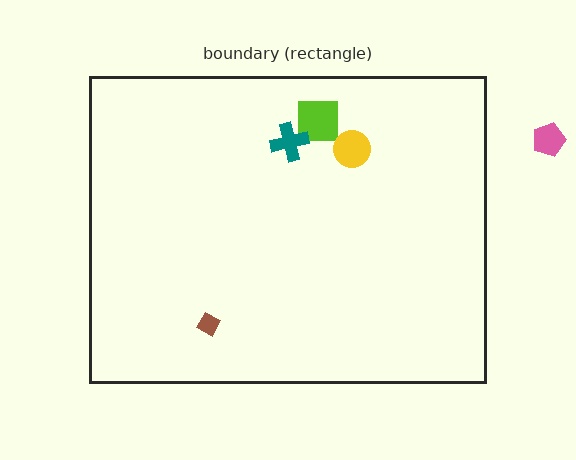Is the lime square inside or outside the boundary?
Inside.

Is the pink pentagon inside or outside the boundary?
Outside.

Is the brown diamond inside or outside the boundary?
Inside.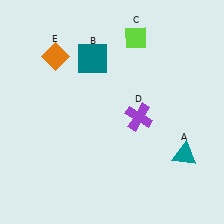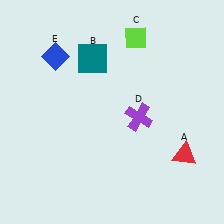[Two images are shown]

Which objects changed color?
A changed from teal to red. E changed from orange to blue.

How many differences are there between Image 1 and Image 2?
There are 2 differences between the two images.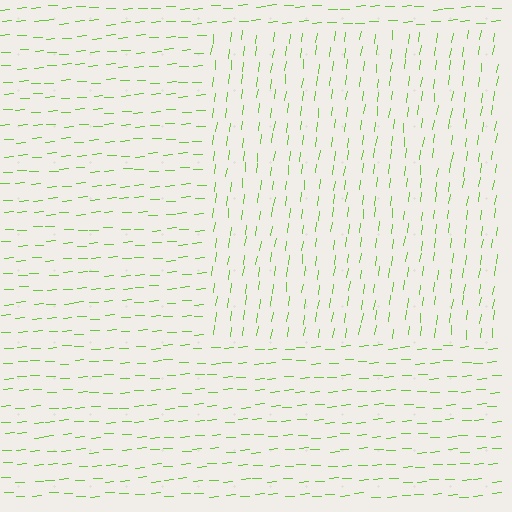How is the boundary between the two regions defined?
The boundary is defined purely by a change in line orientation (approximately 79 degrees difference). All lines are the same color and thickness.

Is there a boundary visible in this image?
Yes, there is a texture boundary formed by a change in line orientation.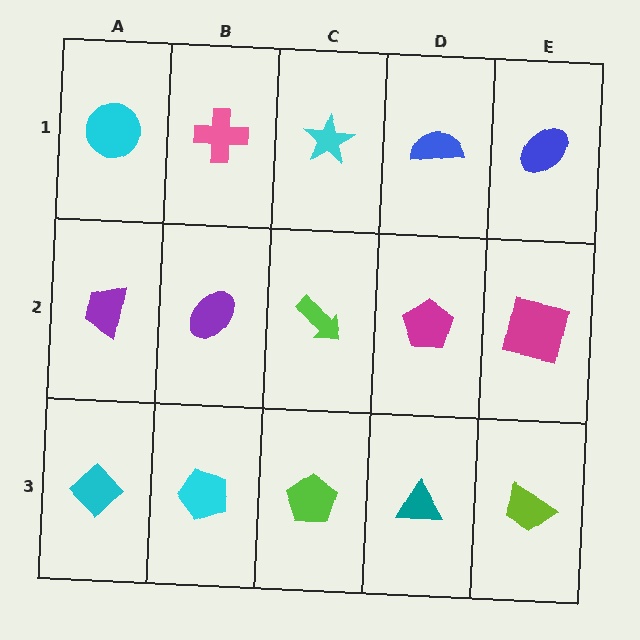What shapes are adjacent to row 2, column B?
A pink cross (row 1, column B), a cyan pentagon (row 3, column B), a purple trapezoid (row 2, column A), a lime arrow (row 2, column C).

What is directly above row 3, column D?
A magenta pentagon.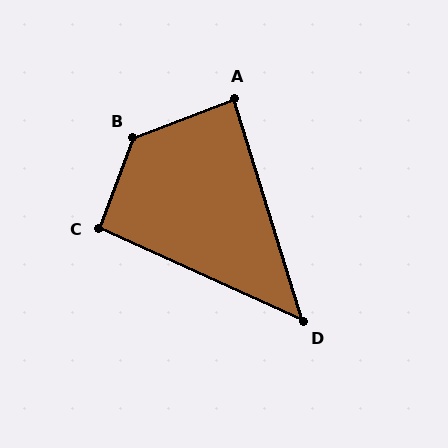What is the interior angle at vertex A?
Approximately 86 degrees (approximately right).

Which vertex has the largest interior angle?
B, at approximately 132 degrees.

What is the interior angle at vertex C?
Approximately 94 degrees (approximately right).